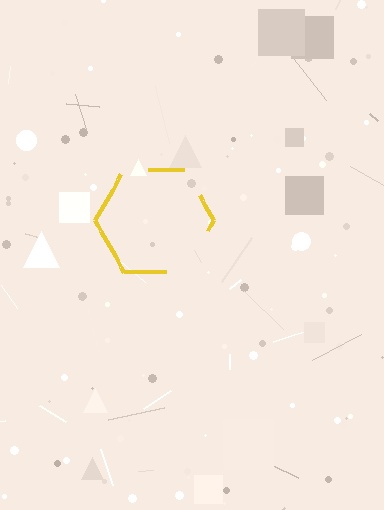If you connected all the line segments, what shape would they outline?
They would outline a hexagon.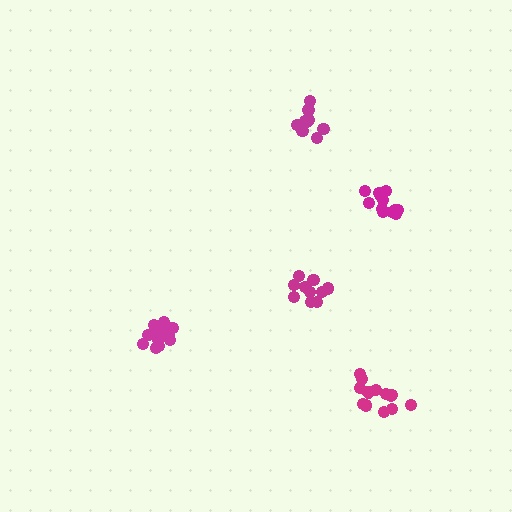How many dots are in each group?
Group 1: 12 dots, Group 2: 12 dots, Group 3: 10 dots, Group 4: 13 dots, Group 5: 13 dots (60 total).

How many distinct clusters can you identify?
There are 5 distinct clusters.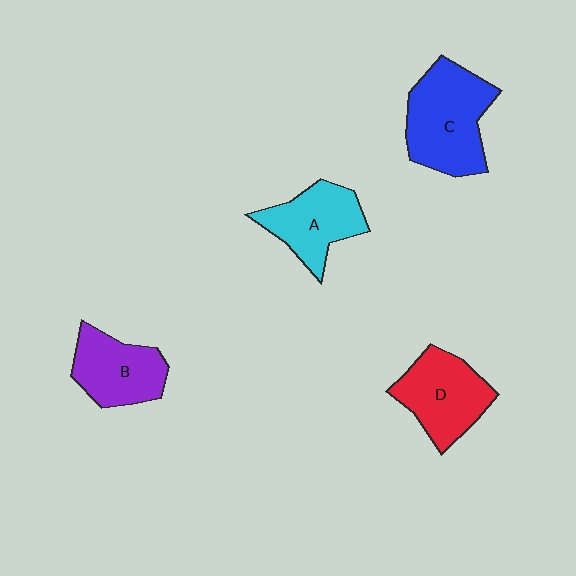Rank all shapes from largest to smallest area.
From largest to smallest: C (blue), D (red), A (cyan), B (purple).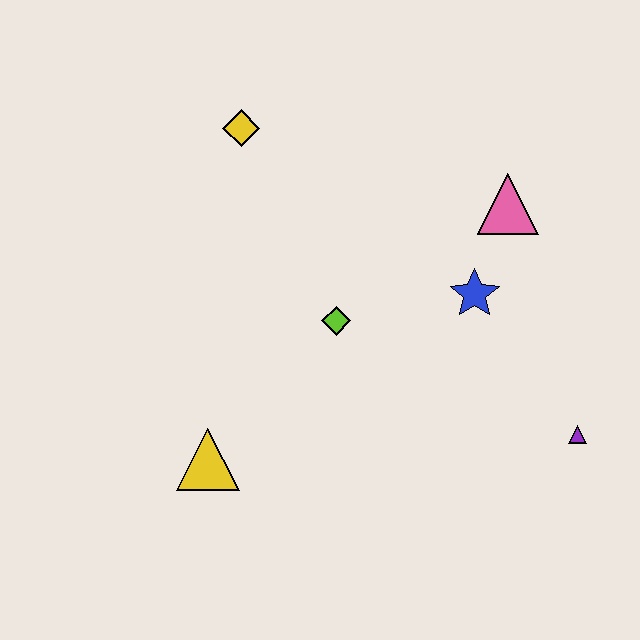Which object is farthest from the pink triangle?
The yellow triangle is farthest from the pink triangle.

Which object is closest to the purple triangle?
The blue star is closest to the purple triangle.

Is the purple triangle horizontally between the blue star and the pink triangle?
No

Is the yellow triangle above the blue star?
No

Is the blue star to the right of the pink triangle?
No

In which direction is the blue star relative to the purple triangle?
The blue star is above the purple triangle.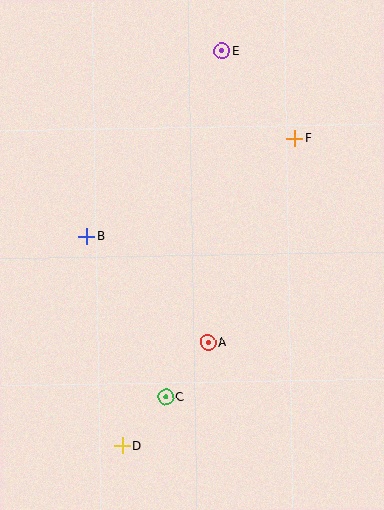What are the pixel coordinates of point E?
Point E is at (222, 51).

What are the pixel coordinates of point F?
Point F is at (295, 138).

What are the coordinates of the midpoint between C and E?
The midpoint between C and E is at (194, 224).